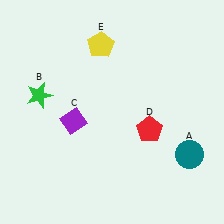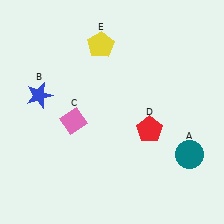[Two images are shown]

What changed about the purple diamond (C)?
In Image 1, C is purple. In Image 2, it changed to pink.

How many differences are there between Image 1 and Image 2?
There are 2 differences between the two images.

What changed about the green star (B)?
In Image 1, B is green. In Image 2, it changed to blue.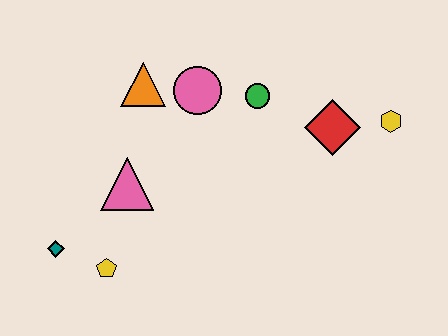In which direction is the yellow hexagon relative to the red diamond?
The yellow hexagon is to the right of the red diamond.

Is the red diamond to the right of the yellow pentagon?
Yes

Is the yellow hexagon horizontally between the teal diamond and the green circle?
No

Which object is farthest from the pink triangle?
The yellow hexagon is farthest from the pink triangle.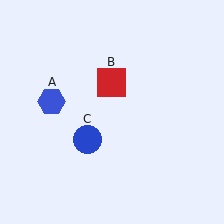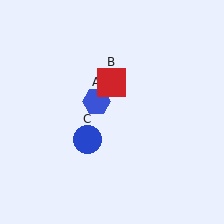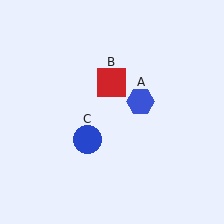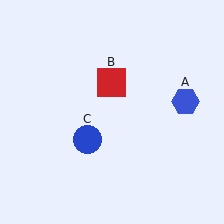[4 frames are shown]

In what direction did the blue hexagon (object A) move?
The blue hexagon (object A) moved right.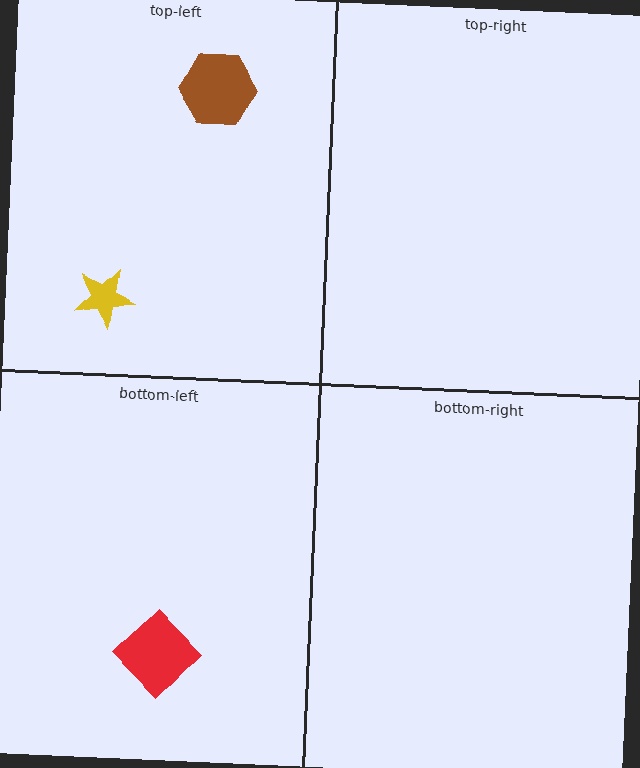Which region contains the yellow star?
The top-left region.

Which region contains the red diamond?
The bottom-left region.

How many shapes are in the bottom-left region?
1.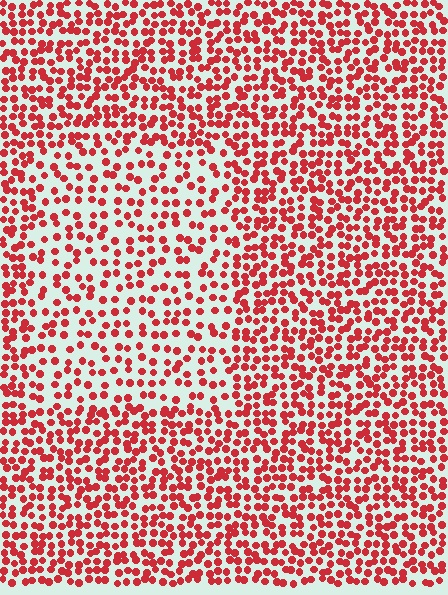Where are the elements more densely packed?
The elements are more densely packed outside the rectangle boundary.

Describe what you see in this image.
The image contains small red elements arranged at two different densities. A rectangle-shaped region is visible where the elements are less densely packed than the surrounding area.